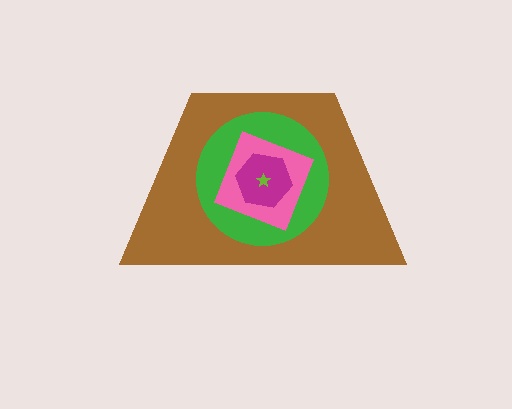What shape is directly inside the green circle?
The pink diamond.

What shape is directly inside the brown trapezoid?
The green circle.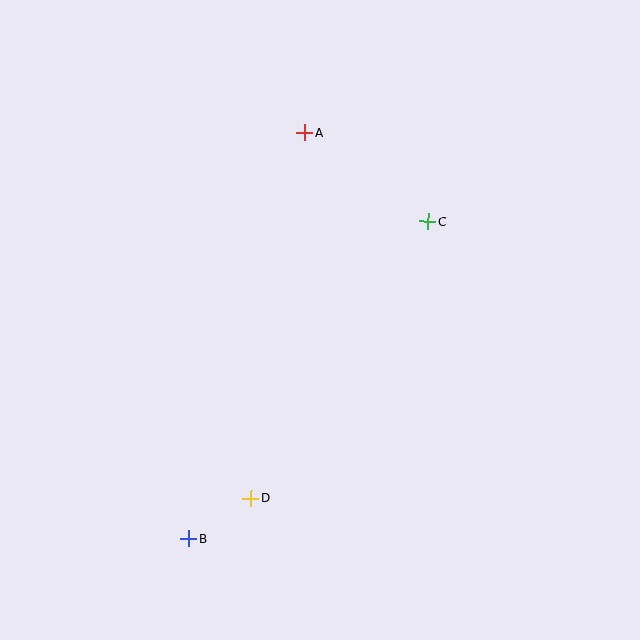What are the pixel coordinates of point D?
Point D is at (251, 498).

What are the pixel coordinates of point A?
Point A is at (304, 132).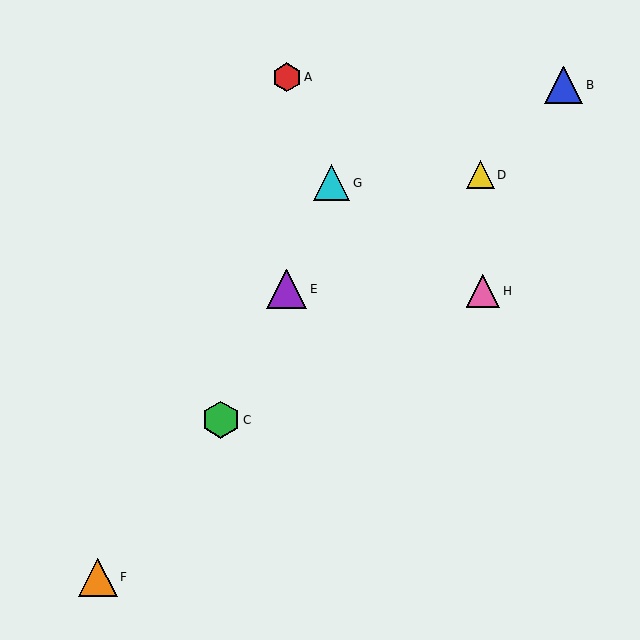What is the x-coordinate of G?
Object G is at x≈332.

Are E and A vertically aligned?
Yes, both are at x≈287.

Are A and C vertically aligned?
No, A is at x≈287 and C is at x≈221.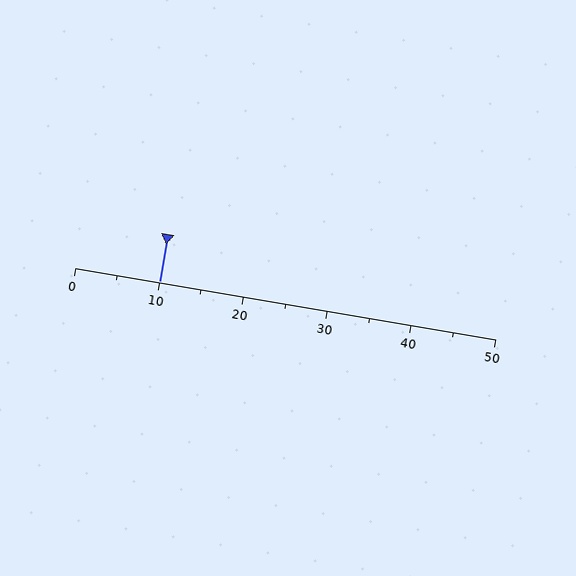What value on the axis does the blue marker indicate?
The marker indicates approximately 10.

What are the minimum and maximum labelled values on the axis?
The axis runs from 0 to 50.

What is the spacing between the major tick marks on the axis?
The major ticks are spaced 10 apart.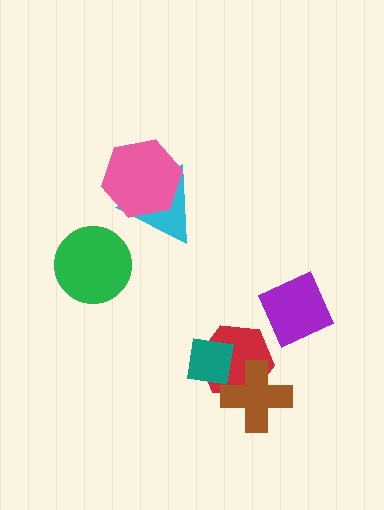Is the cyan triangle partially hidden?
Yes, it is partially covered by another shape.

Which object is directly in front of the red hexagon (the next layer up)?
The teal square is directly in front of the red hexagon.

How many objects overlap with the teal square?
2 objects overlap with the teal square.